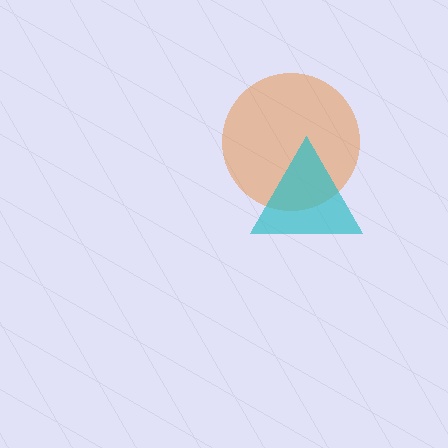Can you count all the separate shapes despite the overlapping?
Yes, there are 2 separate shapes.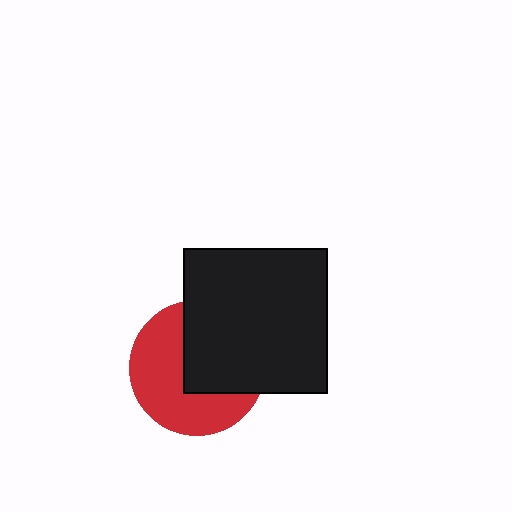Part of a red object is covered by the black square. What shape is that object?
It is a circle.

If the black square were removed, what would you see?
You would see the complete red circle.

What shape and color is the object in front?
The object in front is a black square.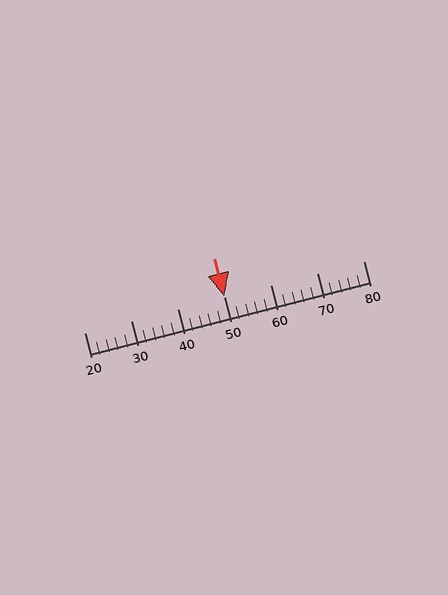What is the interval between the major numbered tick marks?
The major tick marks are spaced 10 units apart.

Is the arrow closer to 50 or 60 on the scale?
The arrow is closer to 50.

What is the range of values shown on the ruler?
The ruler shows values from 20 to 80.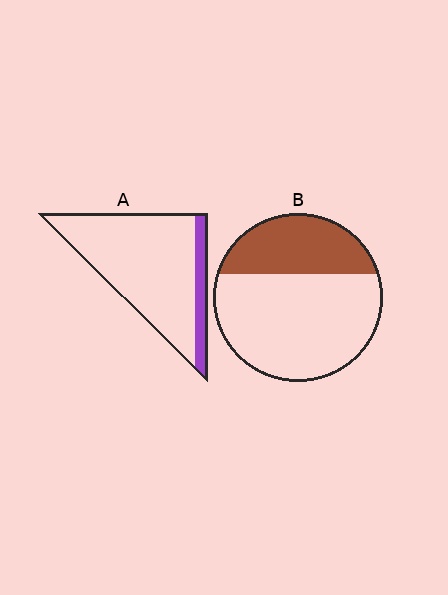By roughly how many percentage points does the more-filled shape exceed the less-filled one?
By roughly 20 percentage points (B over A).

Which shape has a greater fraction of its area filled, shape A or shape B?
Shape B.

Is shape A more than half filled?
No.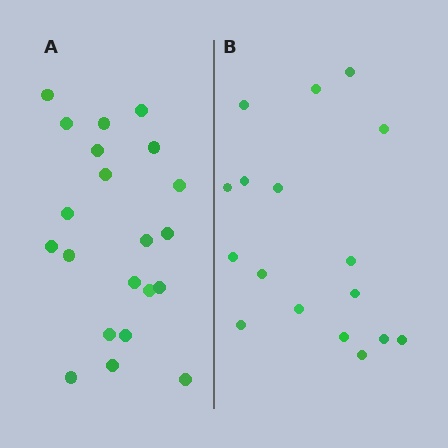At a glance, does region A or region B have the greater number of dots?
Region A (the left region) has more dots.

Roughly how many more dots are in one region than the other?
Region A has about 4 more dots than region B.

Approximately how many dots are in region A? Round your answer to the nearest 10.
About 20 dots. (The exact count is 21, which rounds to 20.)